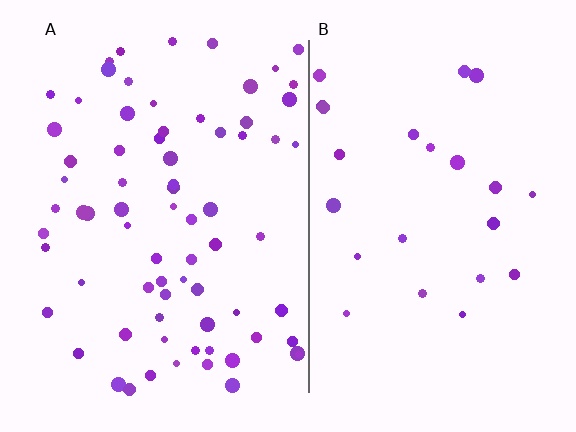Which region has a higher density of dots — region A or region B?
A (the left).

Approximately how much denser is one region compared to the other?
Approximately 3.0× — region A over region B.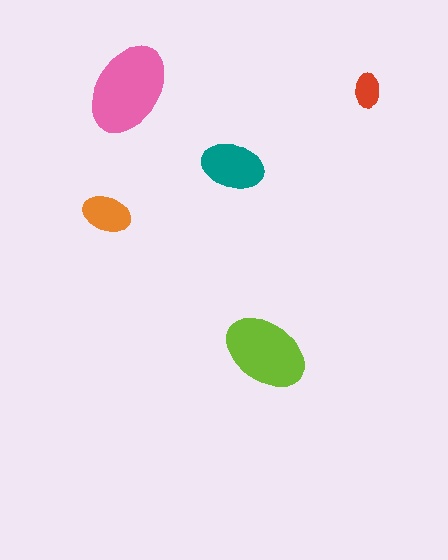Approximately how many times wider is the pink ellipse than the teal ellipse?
About 1.5 times wider.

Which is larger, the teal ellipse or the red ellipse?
The teal one.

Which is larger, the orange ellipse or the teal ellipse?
The teal one.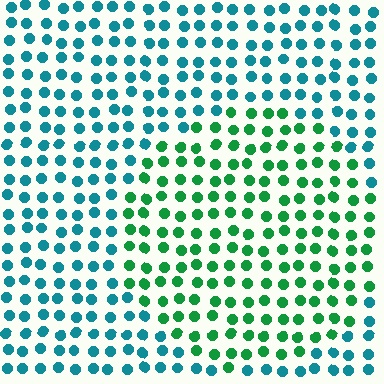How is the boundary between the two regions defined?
The boundary is defined purely by a slight shift in hue (about 46 degrees). Spacing, size, and orientation are identical on both sides.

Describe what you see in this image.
The image is filled with small teal elements in a uniform arrangement. A circle-shaped region is visible where the elements are tinted to a slightly different hue, forming a subtle color boundary.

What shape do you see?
I see a circle.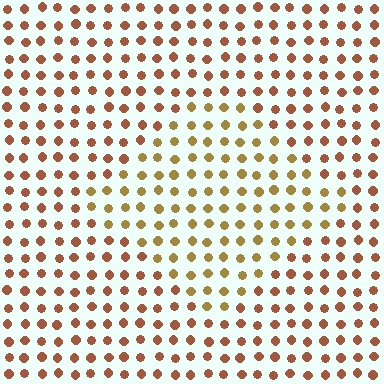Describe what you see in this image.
The image is filled with small brown elements in a uniform arrangement. A diamond-shaped region is visible where the elements are tinted to a slightly different hue, forming a subtle color boundary.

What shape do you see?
I see a diamond.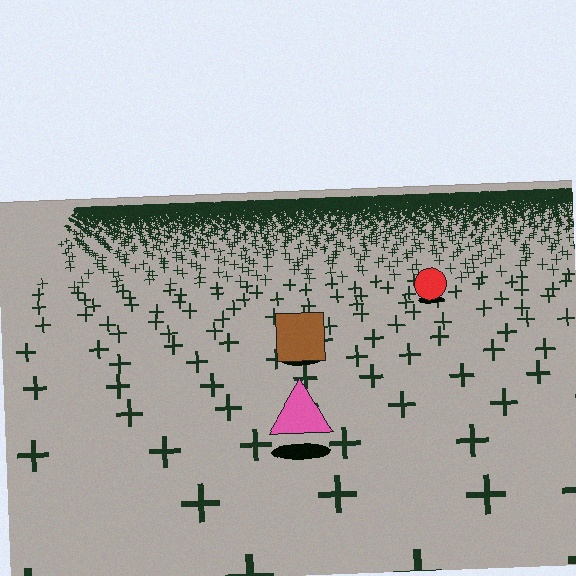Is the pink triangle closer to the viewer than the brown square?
Yes. The pink triangle is closer — you can tell from the texture gradient: the ground texture is coarser near it.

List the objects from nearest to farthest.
From nearest to farthest: the pink triangle, the brown square, the red circle.